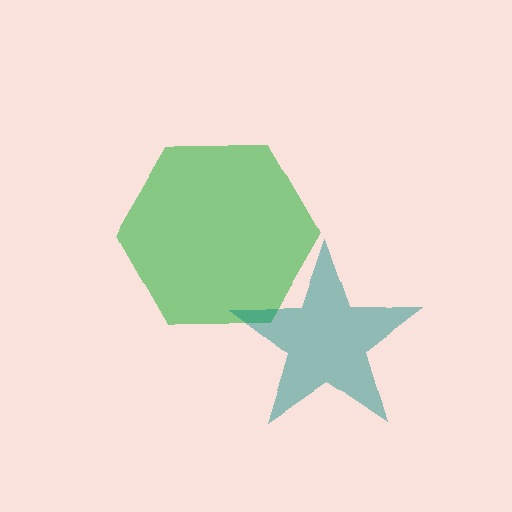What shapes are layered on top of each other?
The layered shapes are: a green hexagon, a teal star.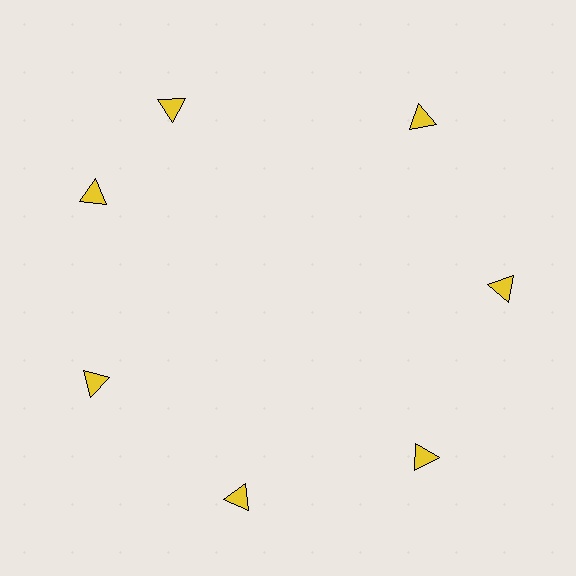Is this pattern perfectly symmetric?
No. The 7 yellow triangles are arranged in a ring, but one element near the 12 o'clock position is rotated out of alignment along the ring, breaking the 7-fold rotational symmetry.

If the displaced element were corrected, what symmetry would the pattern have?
It would have 7-fold rotational symmetry — the pattern would map onto itself every 51 degrees.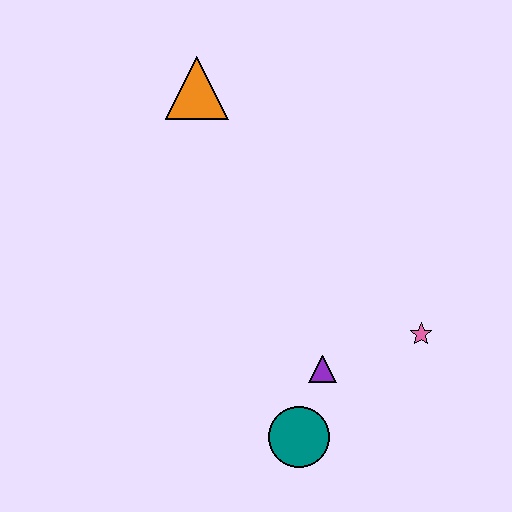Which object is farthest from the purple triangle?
The orange triangle is farthest from the purple triangle.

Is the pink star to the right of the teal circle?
Yes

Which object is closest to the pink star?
The purple triangle is closest to the pink star.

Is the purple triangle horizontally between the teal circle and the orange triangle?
No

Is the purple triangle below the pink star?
Yes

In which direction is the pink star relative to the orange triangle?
The pink star is below the orange triangle.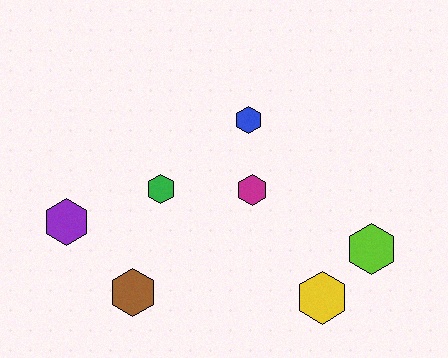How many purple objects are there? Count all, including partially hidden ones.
There is 1 purple object.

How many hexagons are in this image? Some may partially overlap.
There are 7 hexagons.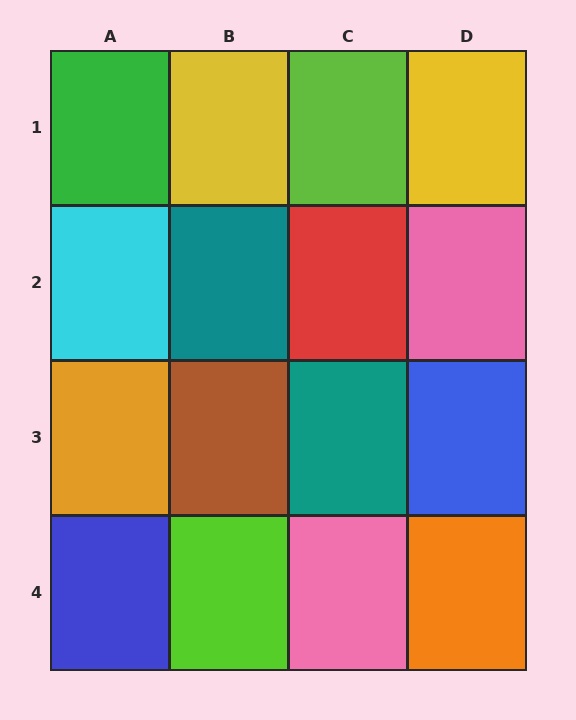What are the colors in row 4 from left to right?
Blue, lime, pink, orange.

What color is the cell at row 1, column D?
Yellow.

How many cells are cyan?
1 cell is cyan.